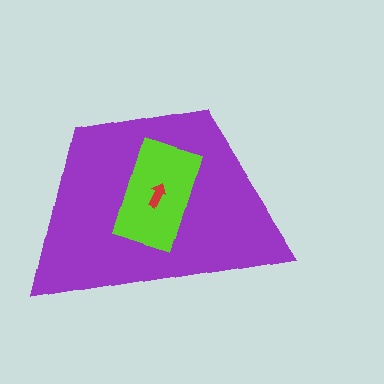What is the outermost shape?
The purple trapezoid.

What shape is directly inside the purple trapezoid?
The lime rectangle.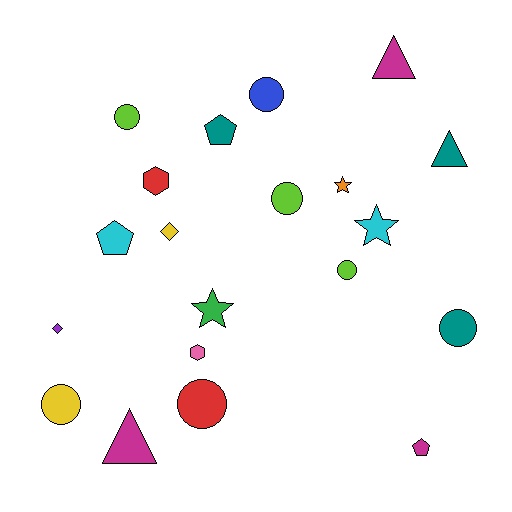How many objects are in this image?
There are 20 objects.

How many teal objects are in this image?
There are 3 teal objects.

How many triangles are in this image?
There are 3 triangles.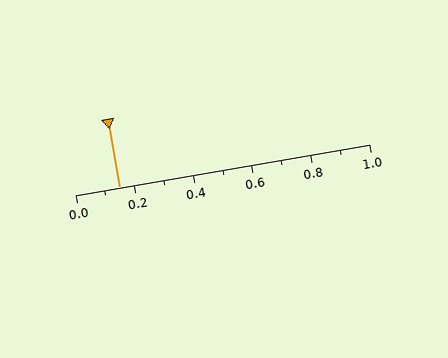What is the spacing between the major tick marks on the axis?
The major ticks are spaced 0.2 apart.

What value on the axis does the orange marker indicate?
The marker indicates approximately 0.15.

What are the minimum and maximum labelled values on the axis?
The axis runs from 0.0 to 1.0.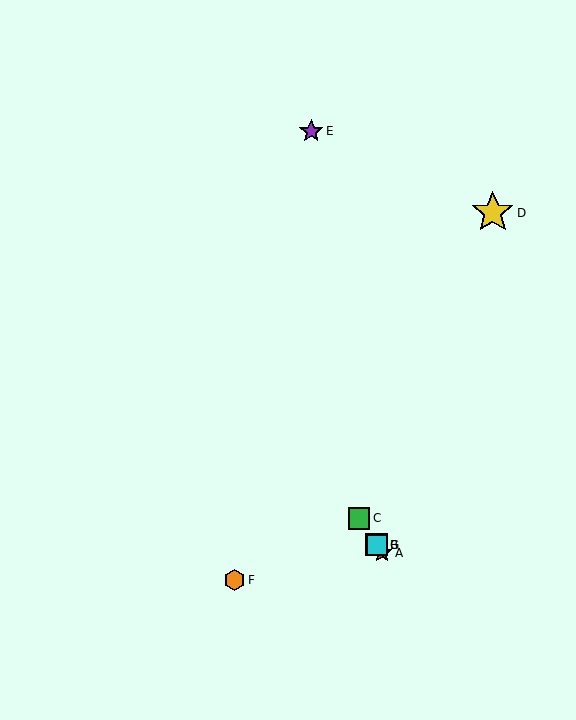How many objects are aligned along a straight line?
4 objects (A, B, C, G) are aligned along a straight line.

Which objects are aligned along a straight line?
Objects A, B, C, G are aligned along a straight line.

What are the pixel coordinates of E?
Object E is at (311, 131).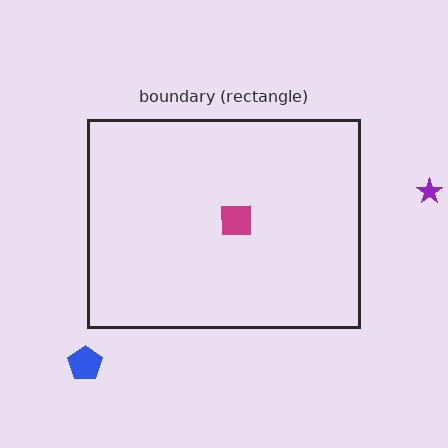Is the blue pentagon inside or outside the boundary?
Outside.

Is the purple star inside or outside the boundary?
Outside.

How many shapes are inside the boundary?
1 inside, 2 outside.